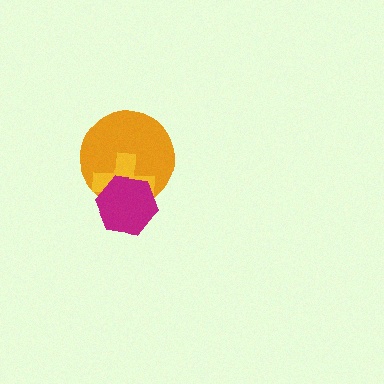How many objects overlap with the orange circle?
2 objects overlap with the orange circle.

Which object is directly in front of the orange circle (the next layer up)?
The yellow cross is directly in front of the orange circle.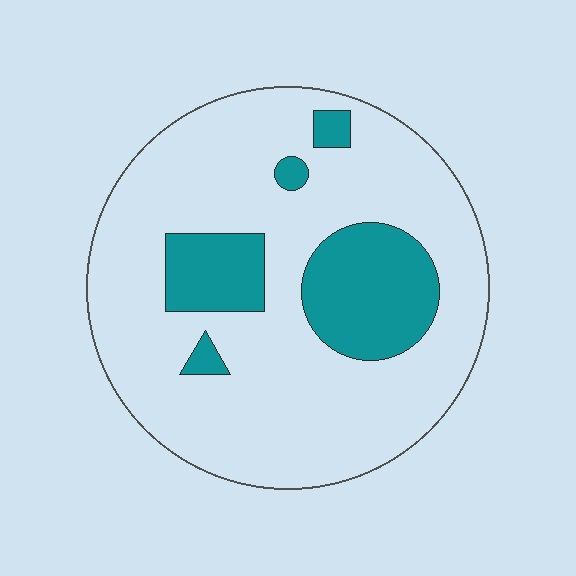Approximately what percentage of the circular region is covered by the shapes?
Approximately 20%.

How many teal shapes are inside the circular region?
5.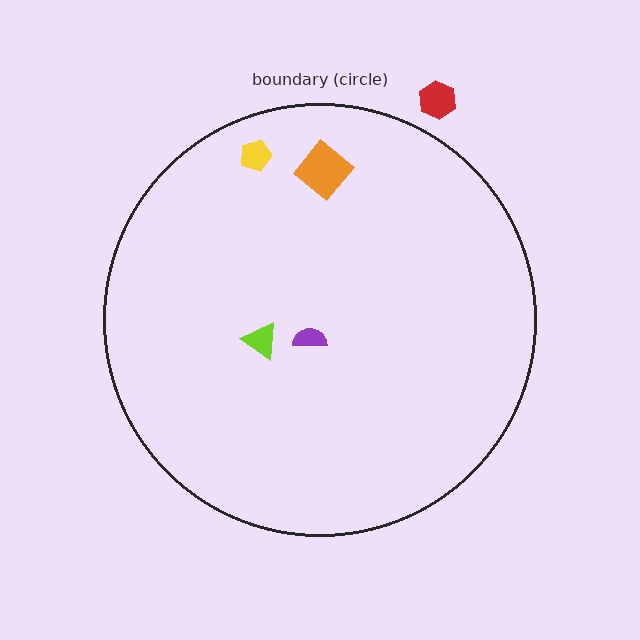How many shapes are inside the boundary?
4 inside, 1 outside.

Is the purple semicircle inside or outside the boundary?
Inside.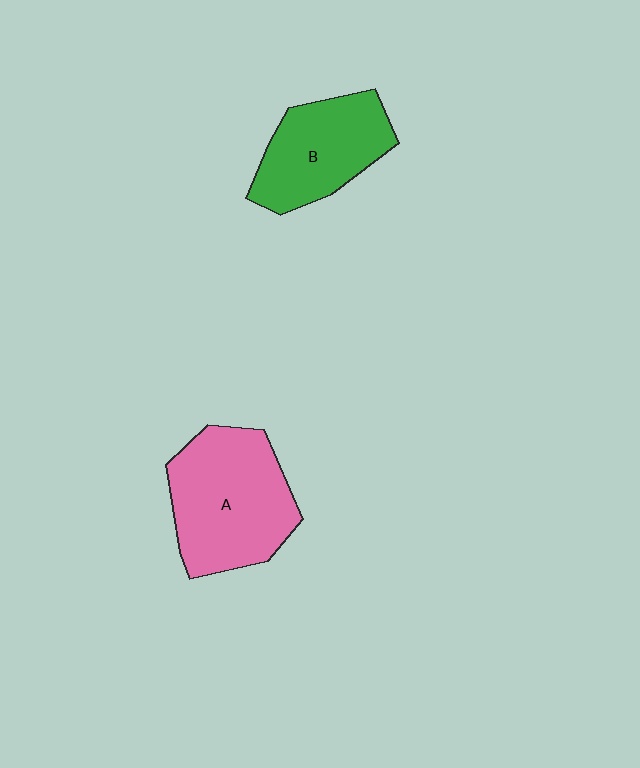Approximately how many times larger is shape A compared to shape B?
Approximately 1.3 times.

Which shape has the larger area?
Shape A (pink).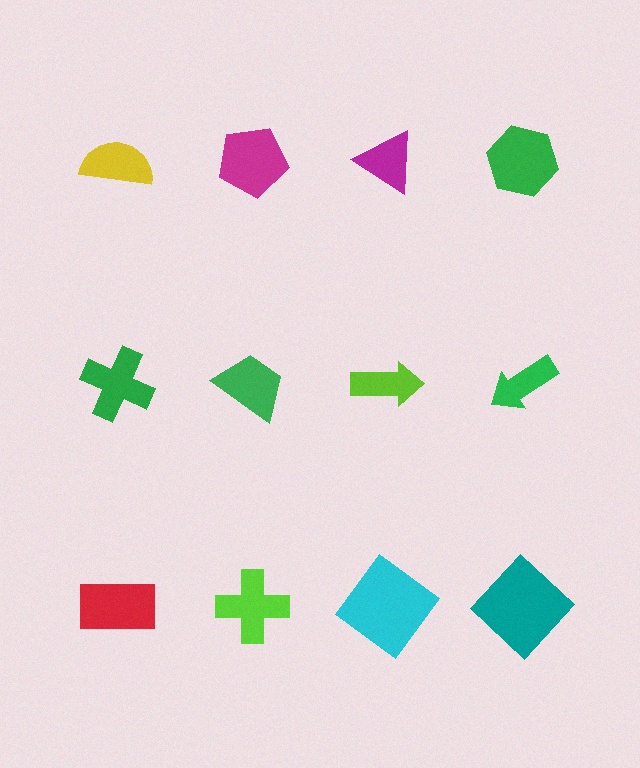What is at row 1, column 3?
A magenta triangle.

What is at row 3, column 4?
A teal diamond.